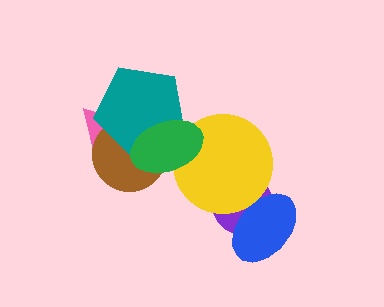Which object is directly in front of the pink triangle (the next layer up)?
The brown circle is directly in front of the pink triangle.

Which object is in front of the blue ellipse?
The yellow circle is in front of the blue ellipse.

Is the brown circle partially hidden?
Yes, it is partially covered by another shape.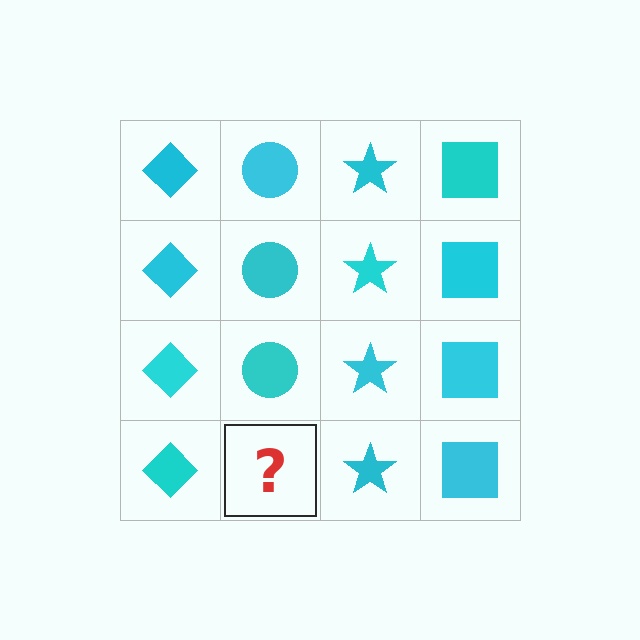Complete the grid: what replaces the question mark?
The question mark should be replaced with a cyan circle.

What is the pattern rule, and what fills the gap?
The rule is that each column has a consistent shape. The gap should be filled with a cyan circle.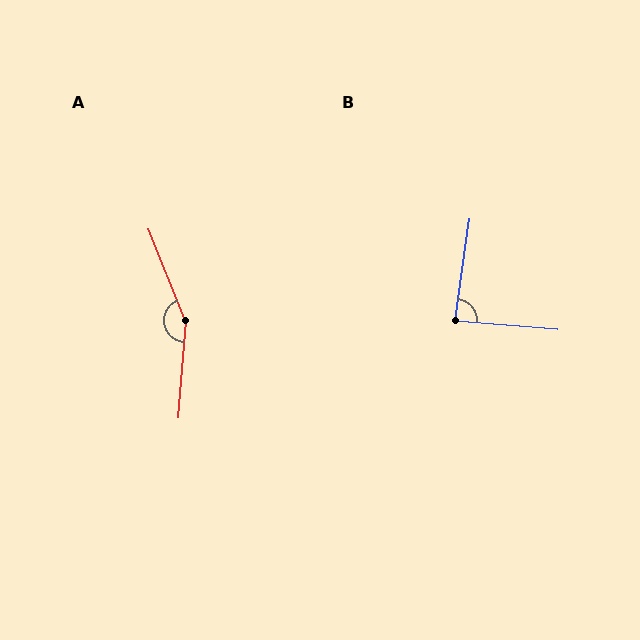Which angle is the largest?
A, at approximately 154 degrees.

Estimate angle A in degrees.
Approximately 154 degrees.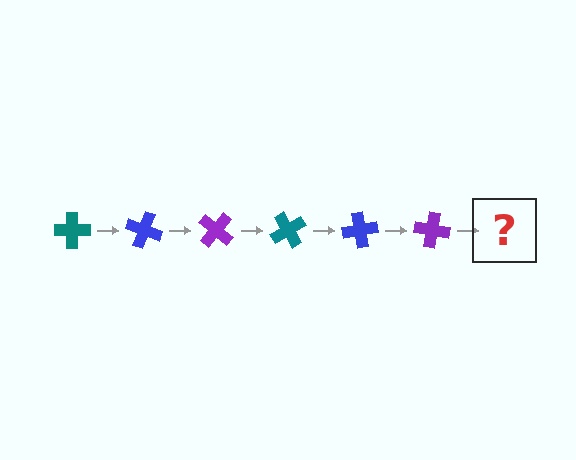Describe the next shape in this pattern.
It should be a teal cross, rotated 120 degrees from the start.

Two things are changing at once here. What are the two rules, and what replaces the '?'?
The two rules are that it rotates 20 degrees each step and the color cycles through teal, blue, and purple. The '?' should be a teal cross, rotated 120 degrees from the start.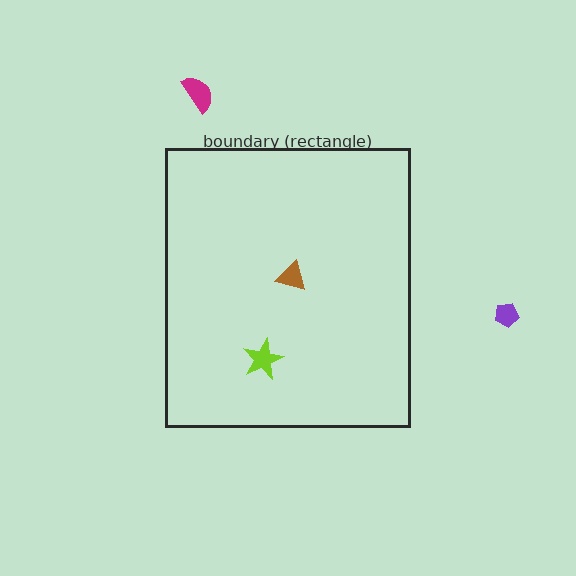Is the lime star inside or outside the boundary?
Inside.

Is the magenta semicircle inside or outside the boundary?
Outside.